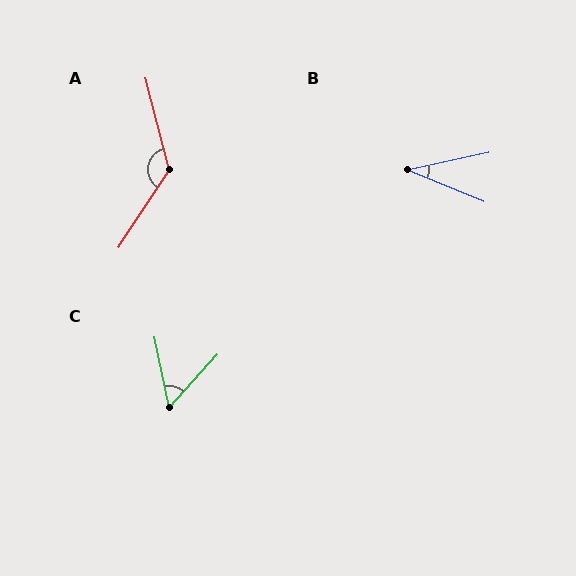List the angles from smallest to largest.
B (35°), C (54°), A (132°).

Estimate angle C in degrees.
Approximately 54 degrees.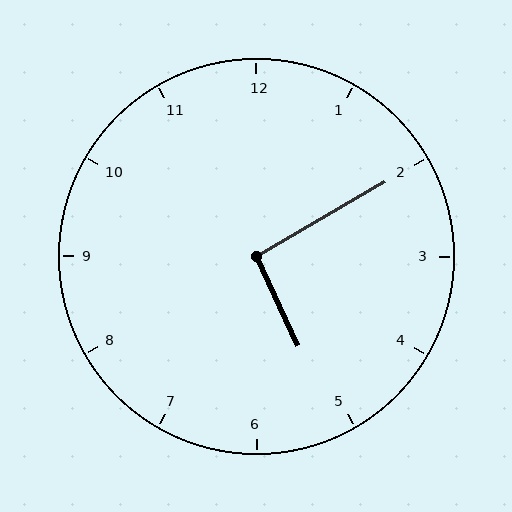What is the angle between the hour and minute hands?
Approximately 95 degrees.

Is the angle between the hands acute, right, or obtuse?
It is right.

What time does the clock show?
5:10.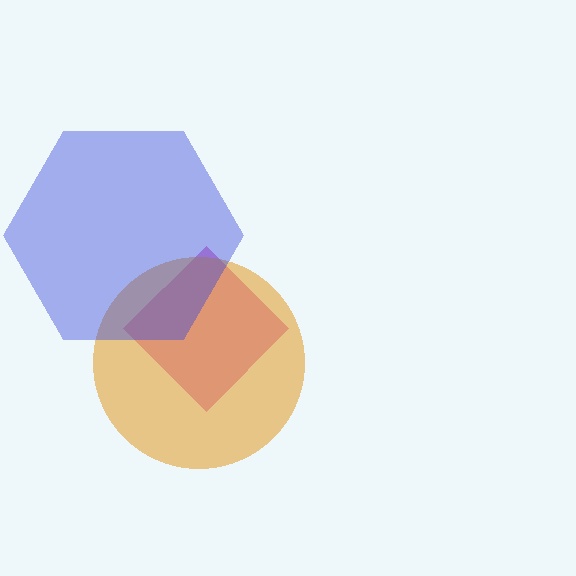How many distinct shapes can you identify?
There are 3 distinct shapes: a magenta diamond, an orange circle, a blue hexagon.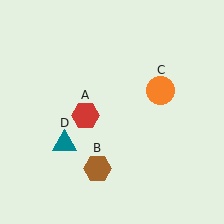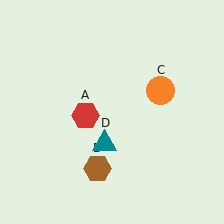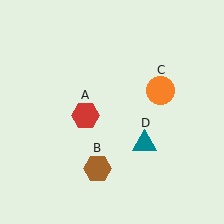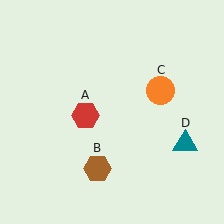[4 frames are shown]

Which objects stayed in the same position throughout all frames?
Red hexagon (object A) and brown hexagon (object B) and orange circle (object C) remained stationary.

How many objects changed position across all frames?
1 object changed position: teal triangle (object D).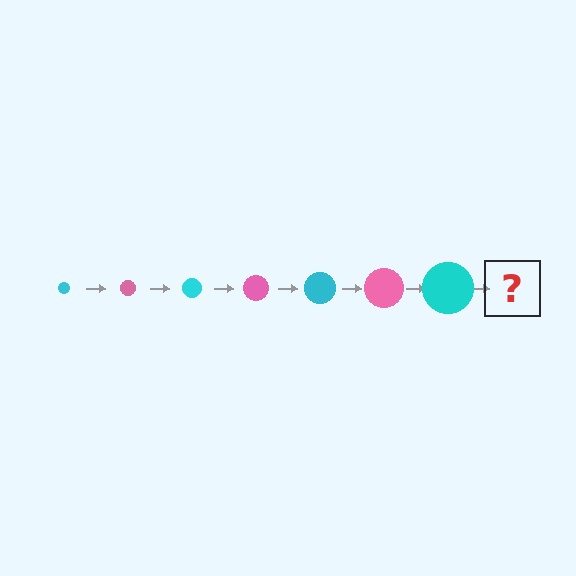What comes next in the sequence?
The next element should be a pink circle, larger than the previous one.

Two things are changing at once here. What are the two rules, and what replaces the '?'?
The two rules are that the circle grows larger each step and the color cycles through cyan and pink. The '?' should be a pink circle, larger than the previous one.